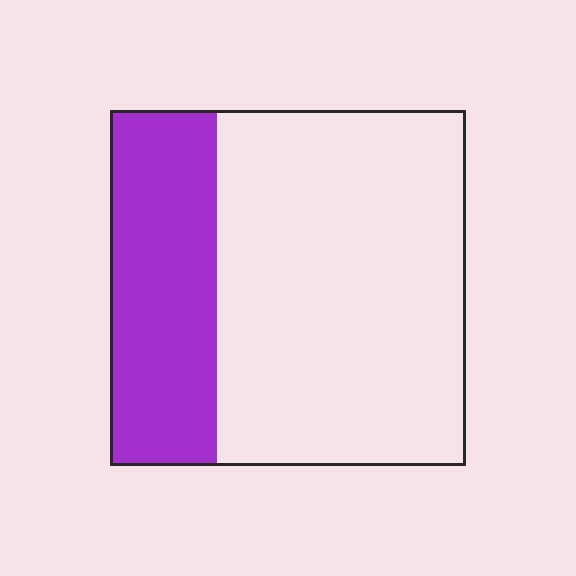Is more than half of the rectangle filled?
No.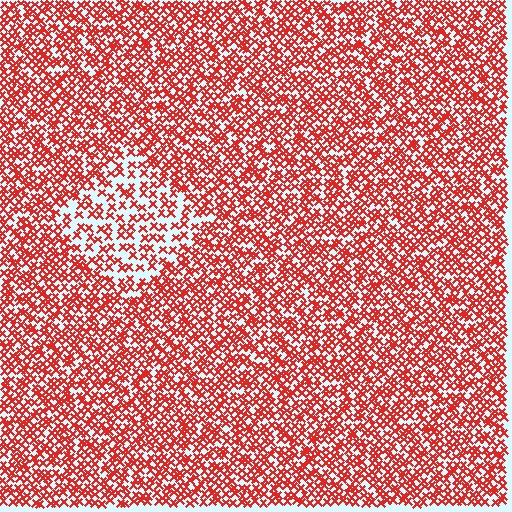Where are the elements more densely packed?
The elements are more densely packed outside the diamond boundary.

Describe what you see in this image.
The image contains small red elements arranged at two different densities. A diamond-shaped region is visible where the elements are less densely packed than the surrounding area.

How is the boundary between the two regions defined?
The boundary is defined by a change in element density (approximately 1.9x ratio). All elements are the same color, size, and shape.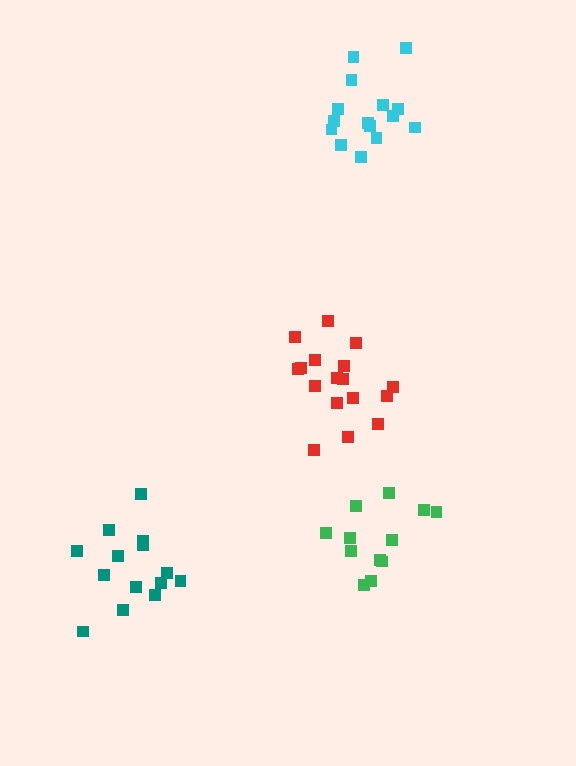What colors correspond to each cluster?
The clusters are colored: teal, red, cyan, green.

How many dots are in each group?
Group 1: 14 dots, Group 2: 17 dots, Group 3: 15 dots, Group 4: 12 dots (58 total).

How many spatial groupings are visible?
There are 4 spatial groupings.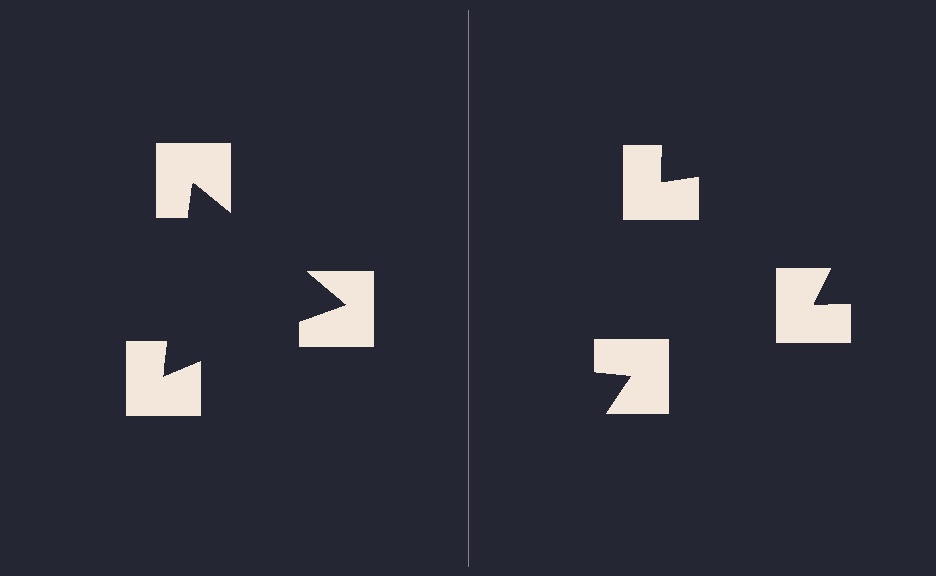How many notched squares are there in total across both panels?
6 — 3 on each side.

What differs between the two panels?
The notched squares are positioned identically on both sides; only the wedge orientations differ. On the left they align to a triangle; on the right they are misaligned.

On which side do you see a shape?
An illusory triangle appears on the left side. On the right side the wedge cuts are rotated, so no coherent shape forms.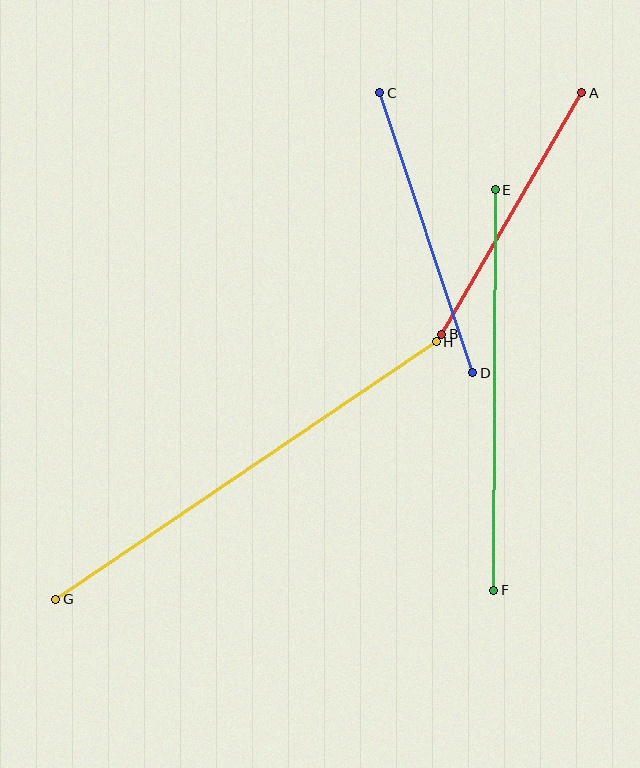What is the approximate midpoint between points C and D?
The midpoint is at approximately (427, 233) pixels.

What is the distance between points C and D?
The distance is approximately 295 pixels.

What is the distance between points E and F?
The distance is approximately 400 pixels.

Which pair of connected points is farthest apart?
Points G and H are farthest apart.